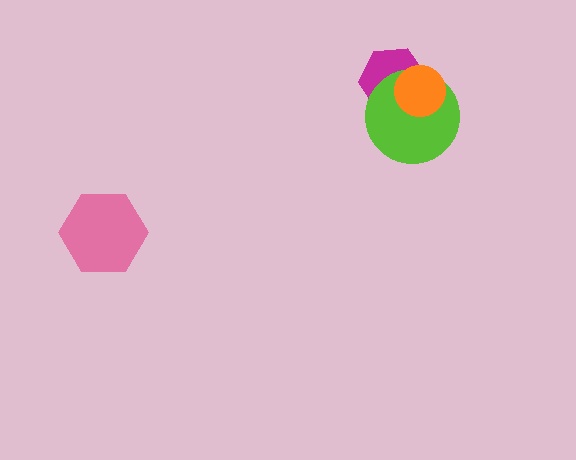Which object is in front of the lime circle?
The orange circle is in front of the lime circle.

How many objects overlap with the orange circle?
2 objects overlap with the orange circle.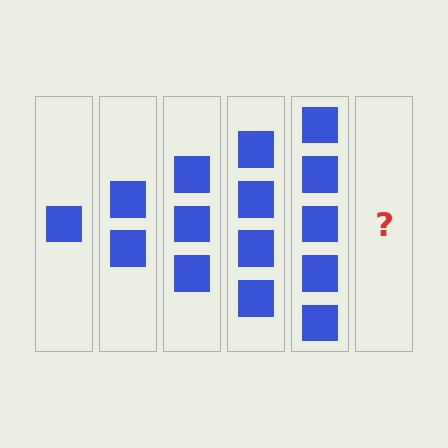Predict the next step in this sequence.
The next step is 6 squares.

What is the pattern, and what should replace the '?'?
The pattern is that each step adds one more square. The '?' should be 6 squares.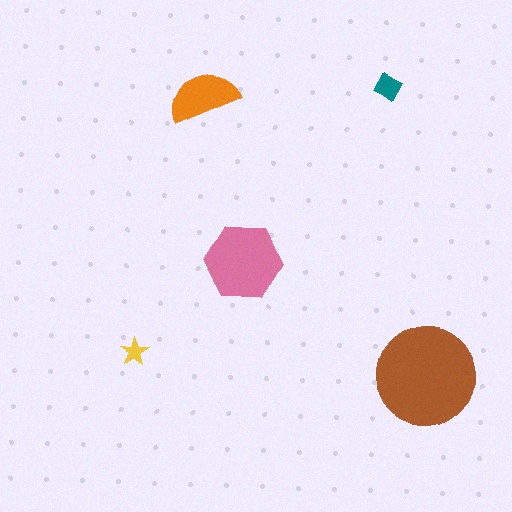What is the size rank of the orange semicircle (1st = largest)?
3rd.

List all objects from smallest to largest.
The yellow star, the teal diamond, the orange semicircle, the pink hexagon, the brown circle.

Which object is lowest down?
The brown circle is bottommost.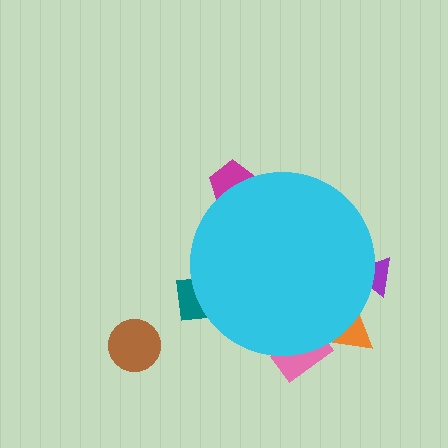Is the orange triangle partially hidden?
Yes, the orange triangle is partially hidden behind the cyan circle.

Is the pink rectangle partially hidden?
Yes, the pink rectangle is partially hidden behind the cyan circle.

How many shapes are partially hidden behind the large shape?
5 shapes are partially hidden.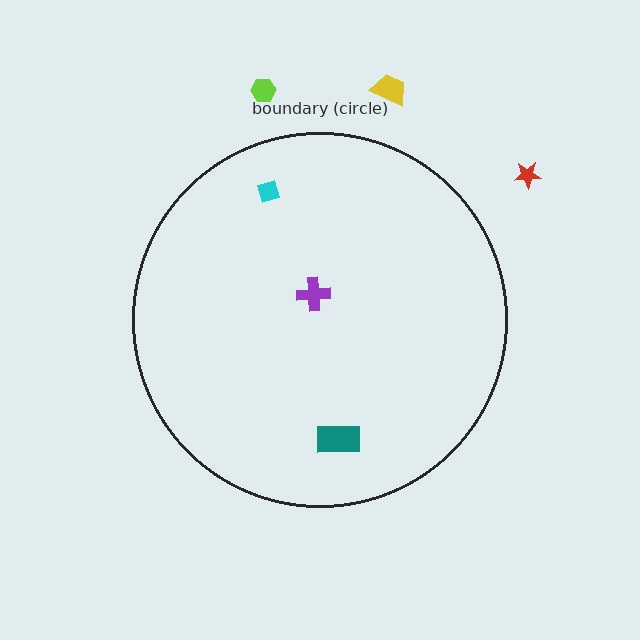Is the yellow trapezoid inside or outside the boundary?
Outside.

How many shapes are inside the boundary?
3 inside, 3 outside.